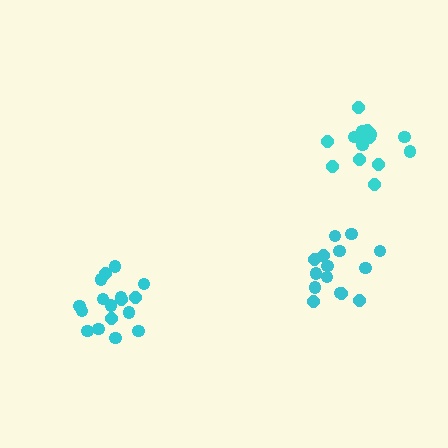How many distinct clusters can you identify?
There are 3 distinct clusters.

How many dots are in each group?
Group 1: 15 dots, Group 2: 17 dots, Group 3: 16 dots (48 total).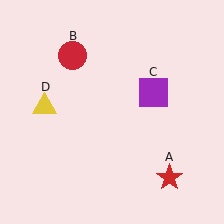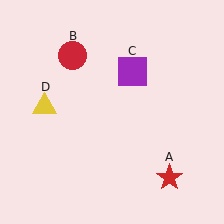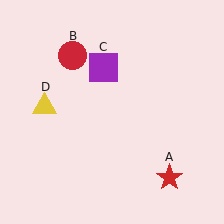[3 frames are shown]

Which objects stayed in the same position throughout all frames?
Red star (object A) and red circle (object B) and yellow triangle (object D) remained stationary.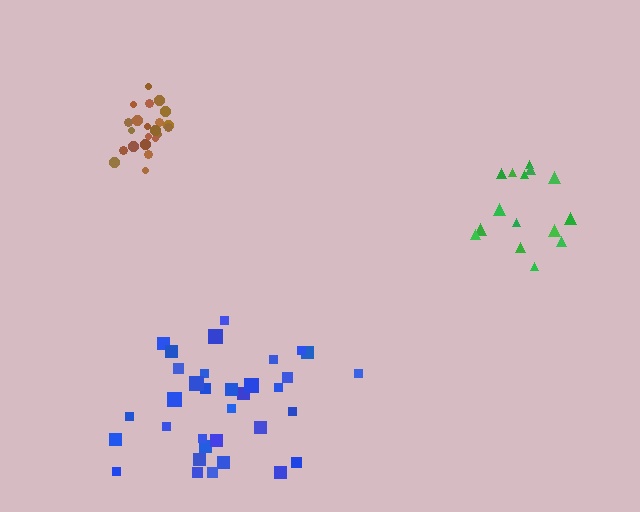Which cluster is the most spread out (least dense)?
Blue.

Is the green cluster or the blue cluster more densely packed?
Green.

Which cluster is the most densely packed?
Brown.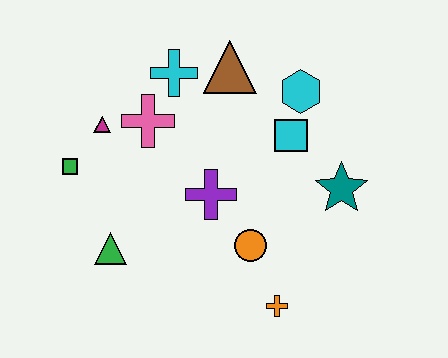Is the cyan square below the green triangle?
No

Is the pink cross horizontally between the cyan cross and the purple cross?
No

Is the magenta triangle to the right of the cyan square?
No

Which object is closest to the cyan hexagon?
The cyan square is closest to the cyan hexagon.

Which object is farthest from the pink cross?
The orange cross is farthest from the pink cross.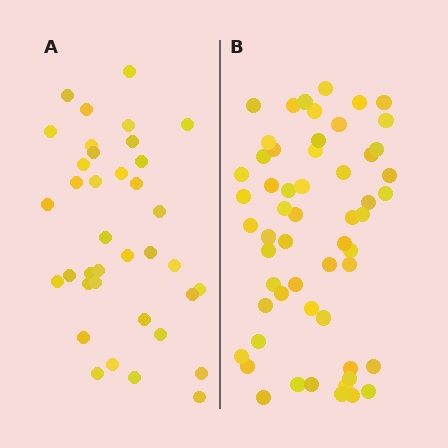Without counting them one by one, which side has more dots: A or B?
Region B (the right region) has more dots.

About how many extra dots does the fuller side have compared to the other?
Region B has approximately 20 more dots than region A.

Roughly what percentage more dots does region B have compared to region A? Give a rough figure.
About 50% more.